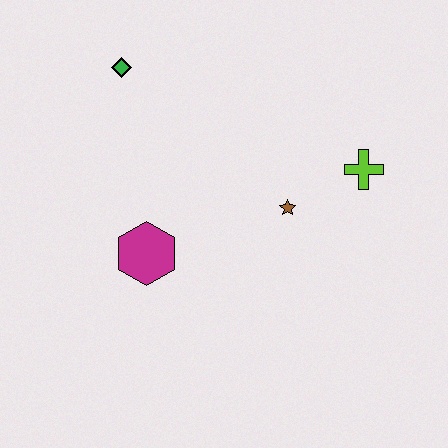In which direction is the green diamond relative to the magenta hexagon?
The green diamond is above the magenta hexagon.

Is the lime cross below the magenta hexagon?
No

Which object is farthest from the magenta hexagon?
The lime cross is farthest from the magenta hexagon.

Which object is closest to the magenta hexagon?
The brown star is closest to the magenta hexagon.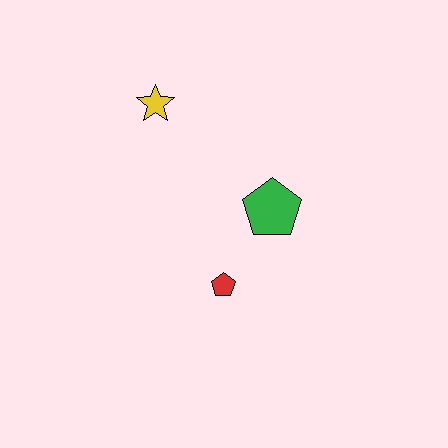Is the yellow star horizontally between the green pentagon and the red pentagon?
No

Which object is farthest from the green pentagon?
The yellow star is farthest from the green pentagon.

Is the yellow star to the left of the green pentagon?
Yes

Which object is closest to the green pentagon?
The red pentagon is closest to the green pentagon.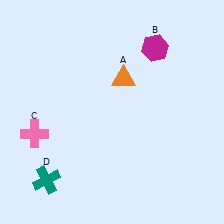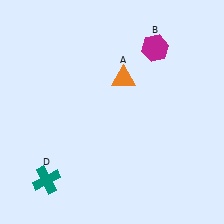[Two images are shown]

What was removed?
The pink cross (C) was removed in Image 2.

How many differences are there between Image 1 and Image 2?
There is 1 difference between the two images.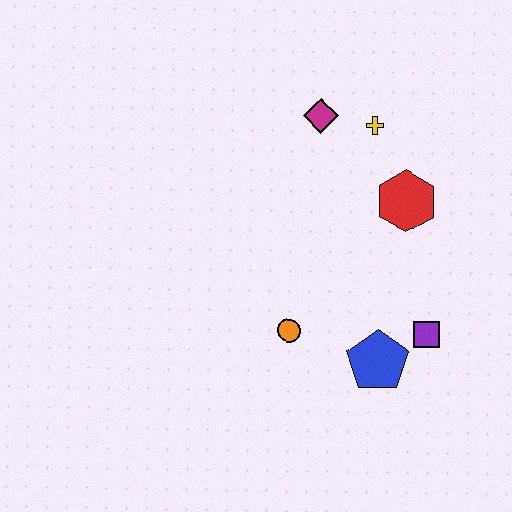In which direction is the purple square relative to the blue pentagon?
The purple square is to the right of the blue pentagon.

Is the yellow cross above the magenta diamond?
No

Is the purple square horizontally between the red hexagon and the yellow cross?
No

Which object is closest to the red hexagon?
The yellow cross is closest to the red hexagon.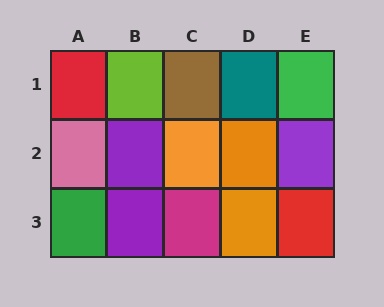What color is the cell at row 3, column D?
Orange.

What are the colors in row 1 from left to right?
Red, lime, brown, teal, green.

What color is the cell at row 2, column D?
Orange.